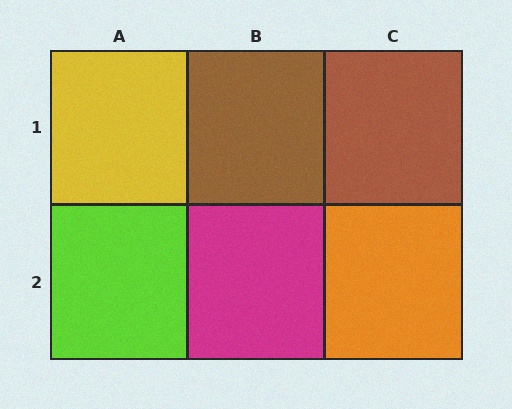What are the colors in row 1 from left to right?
Yellow, brown, brown.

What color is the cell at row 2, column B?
Magenta.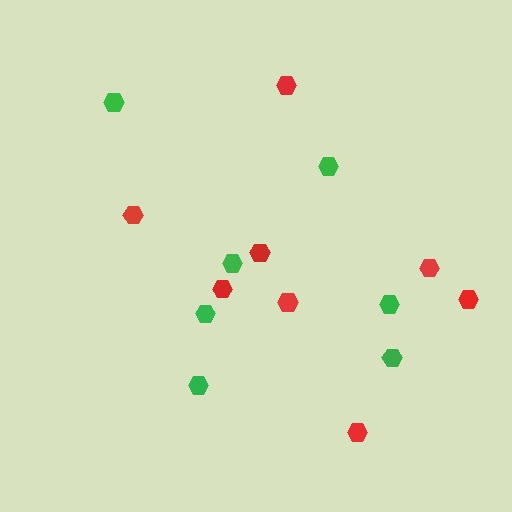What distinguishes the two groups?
There are 2 groups: one group of red hexagons (8) and one group of green hexagons (7).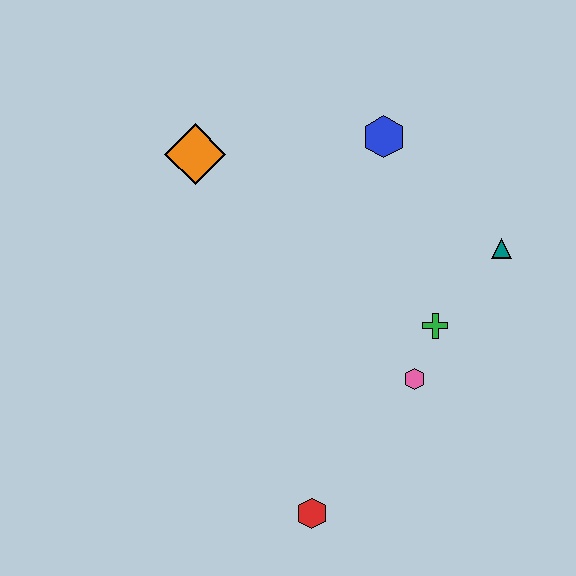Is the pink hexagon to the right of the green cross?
No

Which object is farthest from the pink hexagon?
The orange diamond is farthest from the pink hexagon.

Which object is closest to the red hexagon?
The pink hexagon is closest to the red hexagon.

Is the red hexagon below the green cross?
Yes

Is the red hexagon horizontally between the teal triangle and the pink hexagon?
No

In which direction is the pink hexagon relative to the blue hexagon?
The pink hexagon is below the blue hexagon.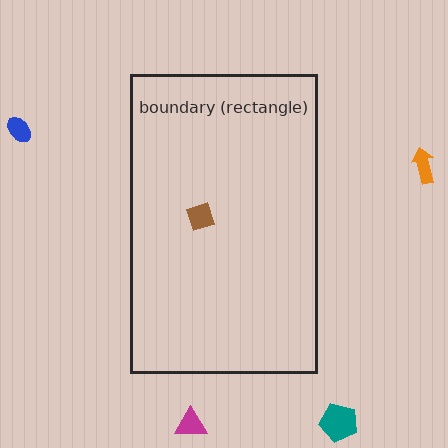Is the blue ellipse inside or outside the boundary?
Outside.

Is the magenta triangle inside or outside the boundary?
Outside.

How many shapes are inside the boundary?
1 inside, 4 outside.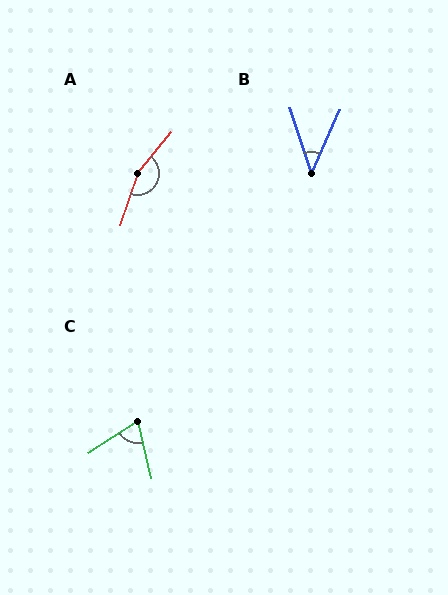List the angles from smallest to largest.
B (42°), C (70°), A (159°).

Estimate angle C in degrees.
Approximately 70 degrees.